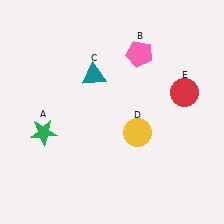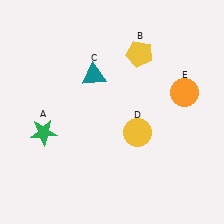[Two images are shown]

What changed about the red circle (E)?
In Image 1, E is red. In Image 2, it changed to orange.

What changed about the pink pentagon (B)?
In Image 1, B is pink. In Image 2, it changed to yellow.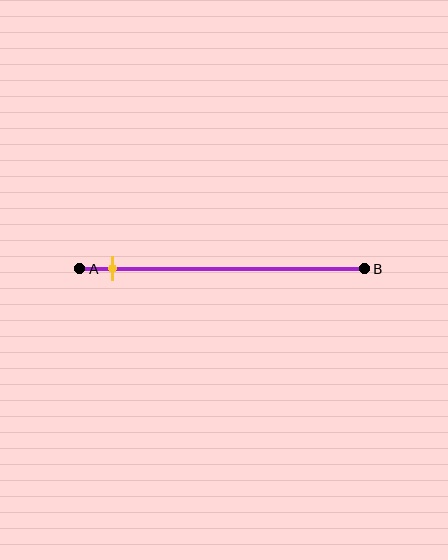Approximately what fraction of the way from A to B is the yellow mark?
The yellow mark is approximately 10% of the way from A to B.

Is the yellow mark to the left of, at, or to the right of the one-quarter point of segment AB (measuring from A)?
The yellow mark is to the left of the one-quarter point of segment AB.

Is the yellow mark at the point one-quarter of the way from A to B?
No, the mark is at about 10% from A, not at the 25% one-quarter point.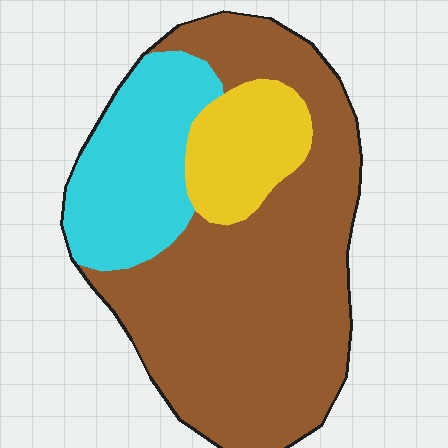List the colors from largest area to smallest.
From largest to smallest: brown, cyan, yellow.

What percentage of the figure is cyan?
Cyan covers 23% of the figure.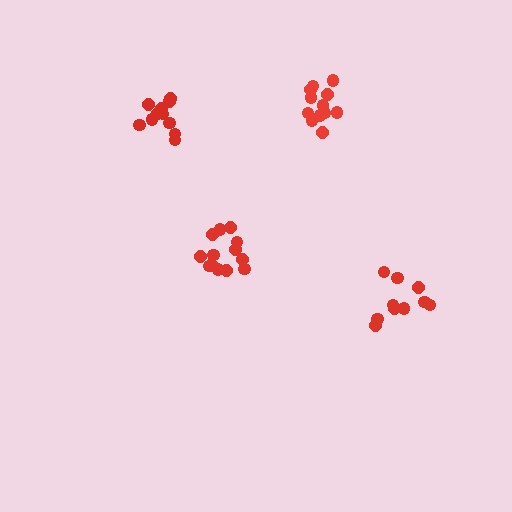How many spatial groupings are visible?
There are 4 spatial groupings.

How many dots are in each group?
Group 1: 12 dots, Group 2: 11 dots, Group 3: 10 dots, Group 4: 13 dots (46 total).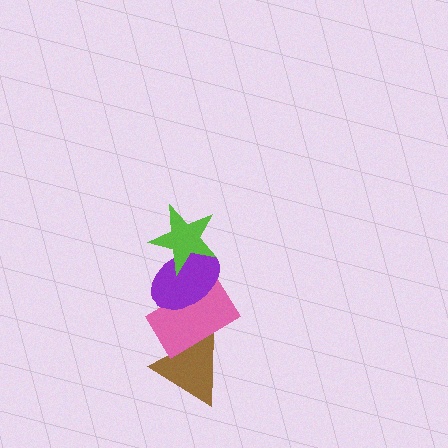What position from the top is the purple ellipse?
The purple ellipse is 2nd from the top.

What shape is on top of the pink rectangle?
The purple ellipse is on top of the pink rectangle.